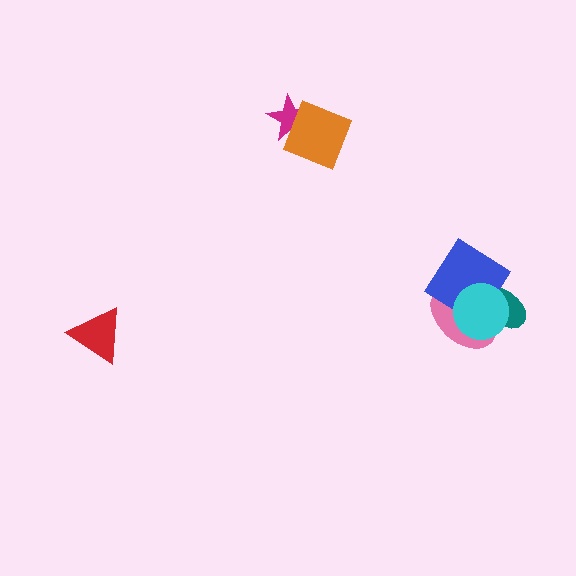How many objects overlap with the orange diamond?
1 object overlaps with the orange diamond.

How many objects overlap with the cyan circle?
3 objects overlap with the cyan circle.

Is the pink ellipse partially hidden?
Yes, it is partially covered by another shape.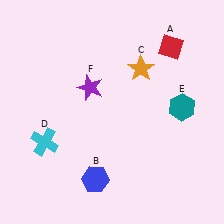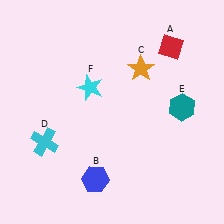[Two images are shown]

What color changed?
The star (F) changed from purple in Image 1 to cyan in Image 2.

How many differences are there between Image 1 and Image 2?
There is 1 difference between the two images.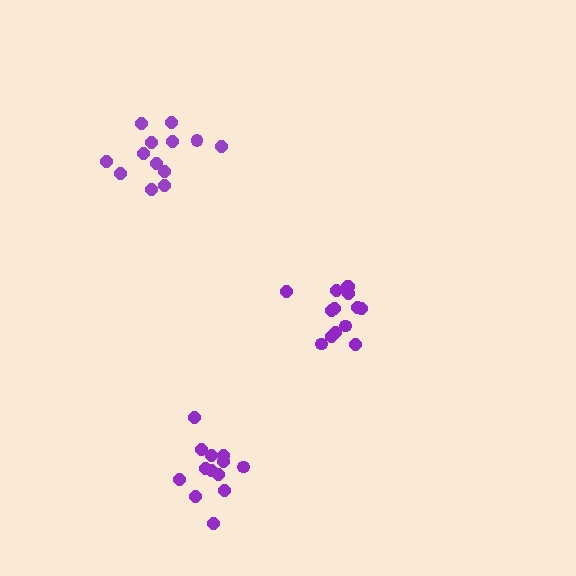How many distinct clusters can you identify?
There are 3 distinct clusters.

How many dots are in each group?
Group 1: 14 dots, Group 2: 13 dots, Group 3: 13 dots (40 total).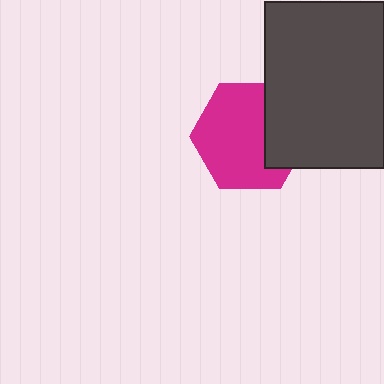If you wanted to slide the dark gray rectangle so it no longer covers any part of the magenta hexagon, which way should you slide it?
Slide it right — that is the most direct way to separate the two shapes.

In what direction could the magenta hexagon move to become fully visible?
The magenta hexagon could move left. That would shift it out from behind the dark gray rectangle entirely.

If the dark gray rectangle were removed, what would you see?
You would see the complete magenta hexagon.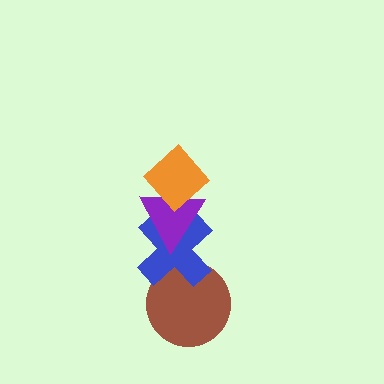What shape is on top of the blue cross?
The purple triangle is on top of the blue cross.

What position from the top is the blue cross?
The blue cross is 3rd from the top.